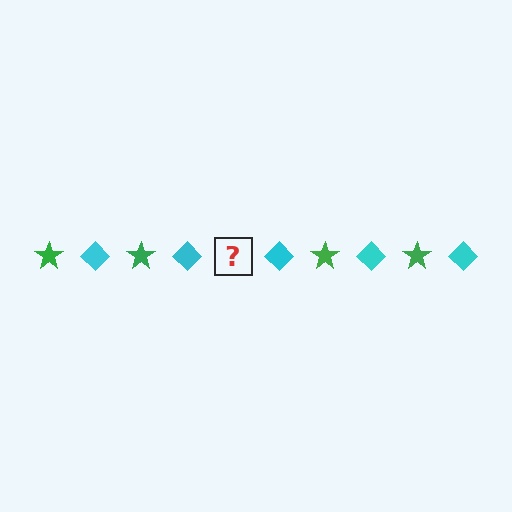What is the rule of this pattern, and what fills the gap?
The rule is that the pattern alternates between green star and cyan diamond. The gap should be filled with a green star.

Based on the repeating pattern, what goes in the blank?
The blank should be a green star.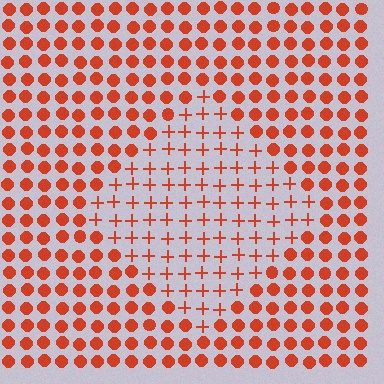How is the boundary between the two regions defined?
The boundary is defined by a change in element shape: plus signs inside vs. circles outside. All elements share the same color and spacing.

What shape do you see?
I see a diamond.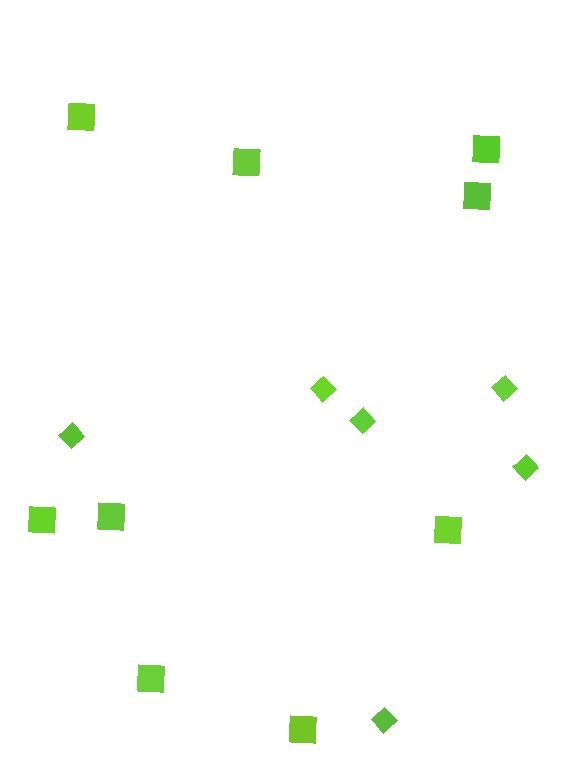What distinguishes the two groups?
There are 2 groups: one group of squares (9) and one group of diamonds (6).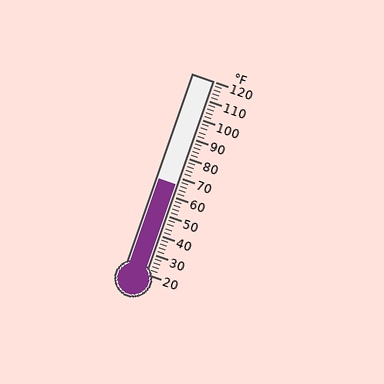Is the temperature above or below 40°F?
The temperature is above 40°F.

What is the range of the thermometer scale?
The thermometer scale ranges from 20°F to 120°F.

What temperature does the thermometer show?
The thermometer shows approximately 66°F.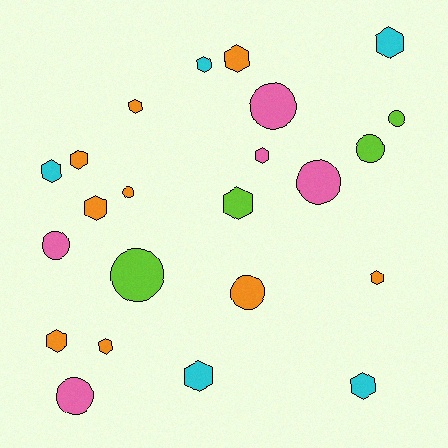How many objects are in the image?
There are 23 objects.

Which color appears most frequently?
Orange, with 9 objects.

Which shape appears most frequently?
Hexagon, with 14 objects.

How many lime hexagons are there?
There is 1 lime hexagon.